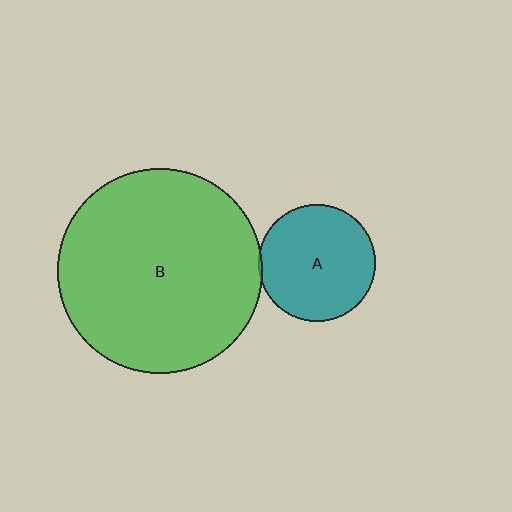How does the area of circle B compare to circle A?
Approximately 3.1 times.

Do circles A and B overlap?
Yes.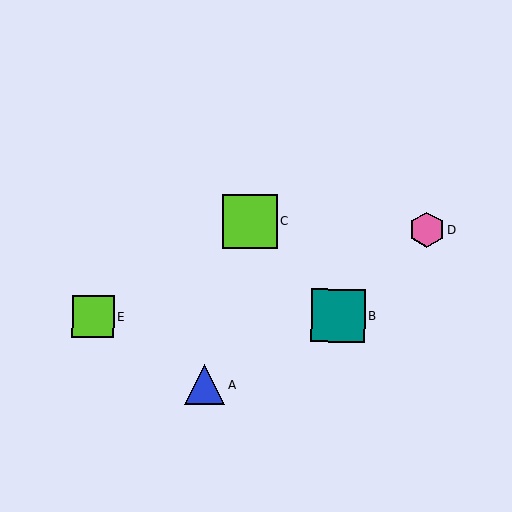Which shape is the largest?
The lime square (labeled C) is the largest.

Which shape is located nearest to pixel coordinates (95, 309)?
The lime square (labeled E) at (93, 317) is nearest to that location.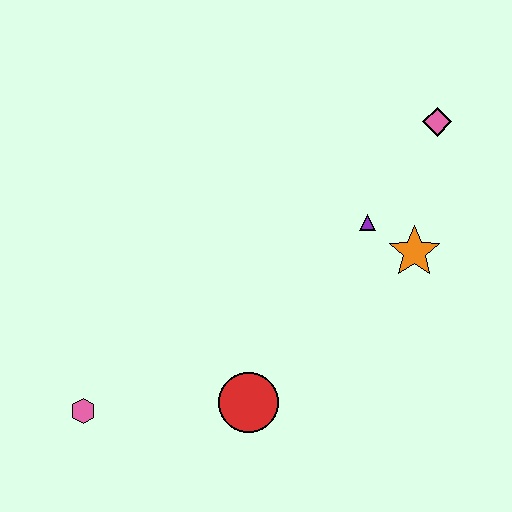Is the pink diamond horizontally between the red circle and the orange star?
No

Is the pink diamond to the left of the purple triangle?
No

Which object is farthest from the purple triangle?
The pink hexagon is farthest from the purple triangle.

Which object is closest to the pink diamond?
The purple triangle is closest to the pink diamond.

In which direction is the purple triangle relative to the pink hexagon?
The purple triangle is to the right of the pink hexagon.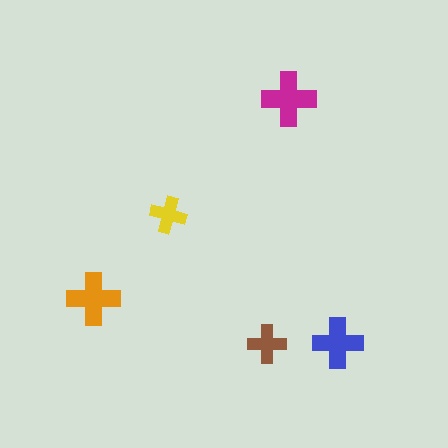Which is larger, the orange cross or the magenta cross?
The magenta one.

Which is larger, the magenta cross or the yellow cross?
The magenta one.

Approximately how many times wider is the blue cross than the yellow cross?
About 1.5 times wider.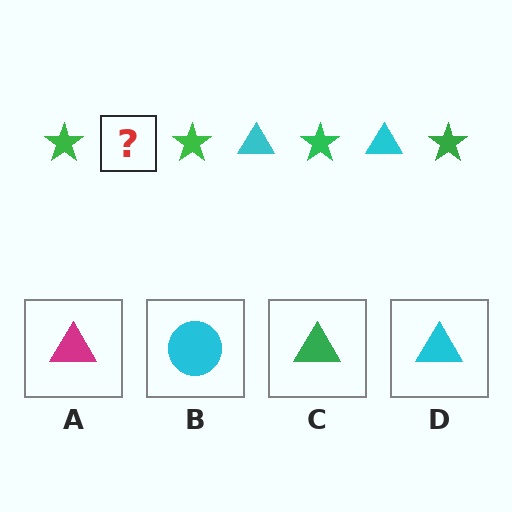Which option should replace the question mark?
Option D.